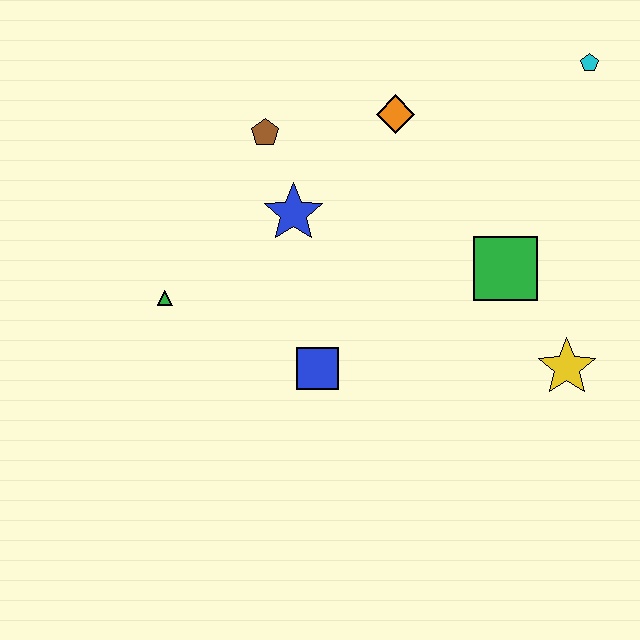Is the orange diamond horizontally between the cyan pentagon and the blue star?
Yes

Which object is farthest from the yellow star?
The green triangle is farthest from the yellow star.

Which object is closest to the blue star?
The brown pentagon is closest to the blue star.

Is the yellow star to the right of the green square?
Yes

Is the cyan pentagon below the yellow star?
No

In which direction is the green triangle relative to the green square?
The green triangle is to the left of the green square.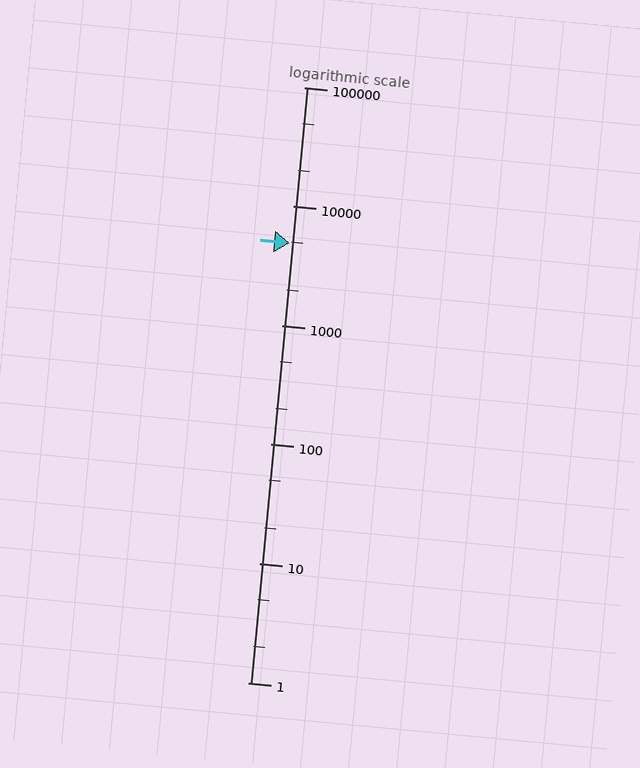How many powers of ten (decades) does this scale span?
The scale spans 5 decades, from 1 to 100000.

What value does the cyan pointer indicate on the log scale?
The pointer indicates approximately 4900.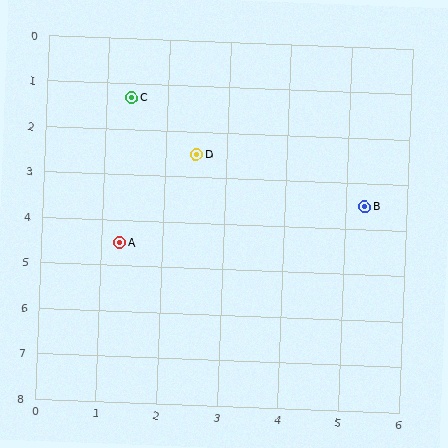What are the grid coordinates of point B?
Point B is at approximately (5.3, 3.5).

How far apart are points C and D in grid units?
Points C and D are about 1.6 grid units apart.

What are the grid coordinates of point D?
Point D is at approximately (2.5, 2.5).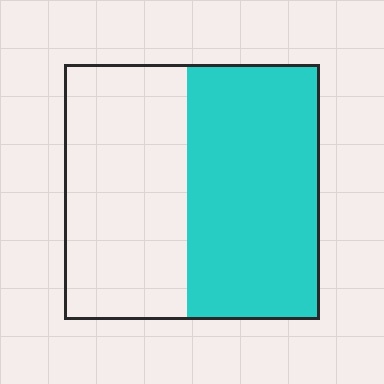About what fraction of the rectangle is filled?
About one half (1/2).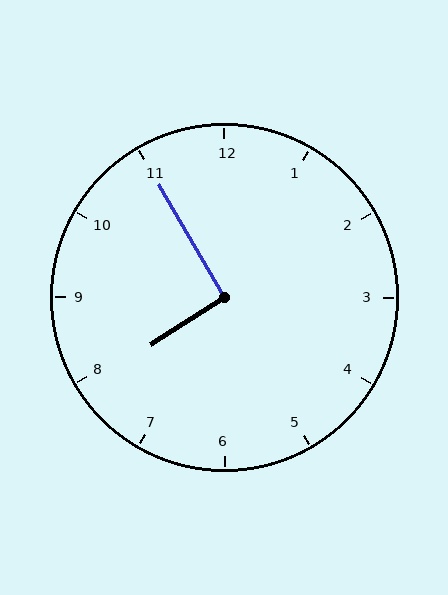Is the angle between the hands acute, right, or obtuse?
It is right.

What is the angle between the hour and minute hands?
Approximately 92 degrees.